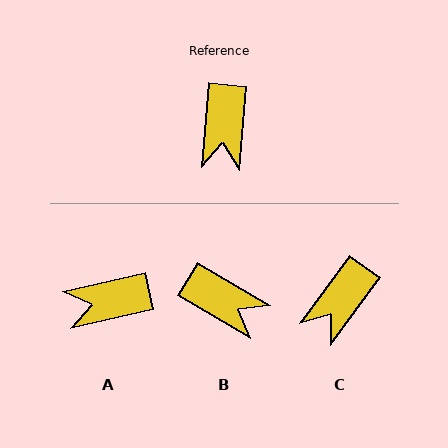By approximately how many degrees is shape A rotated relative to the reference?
Approximately 73 degrees clockwise.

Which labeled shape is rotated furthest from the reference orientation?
A, about 73 degrees away.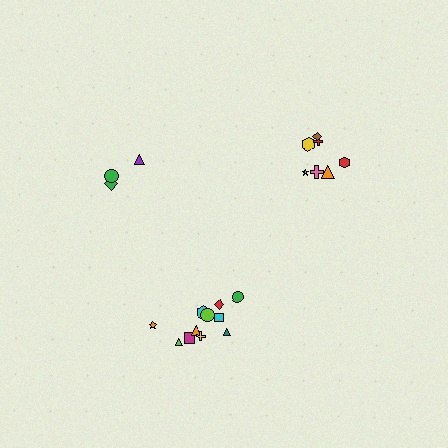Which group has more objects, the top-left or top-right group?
The top-right group.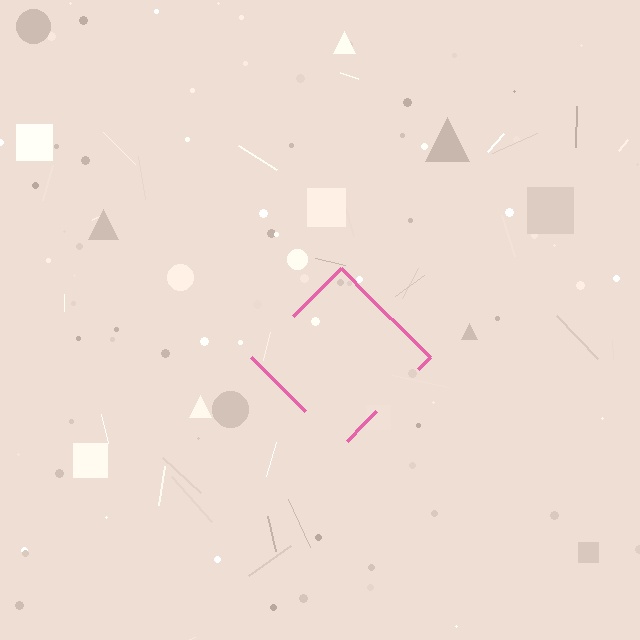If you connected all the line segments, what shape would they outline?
They would outline a diamond.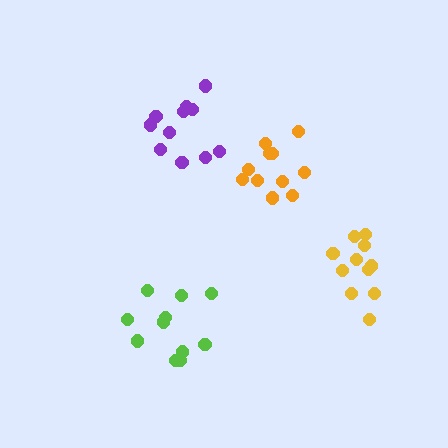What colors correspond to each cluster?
The clusters are colored: orange, lime, yellow, purple.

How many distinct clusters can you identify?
There are 4 distinct clusters.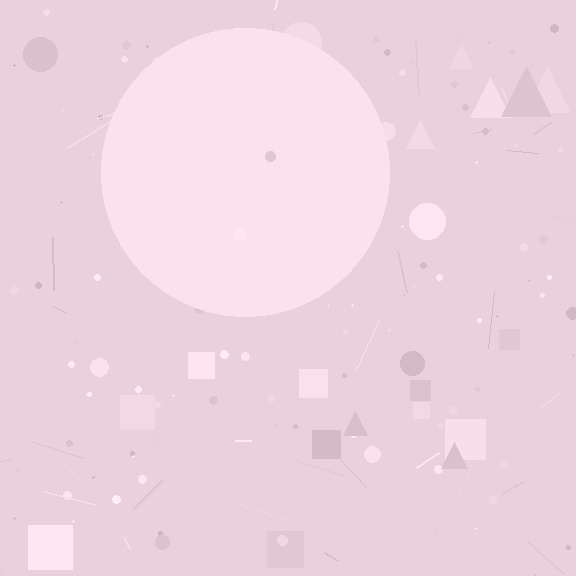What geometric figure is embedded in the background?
A circle is embedded in the background.